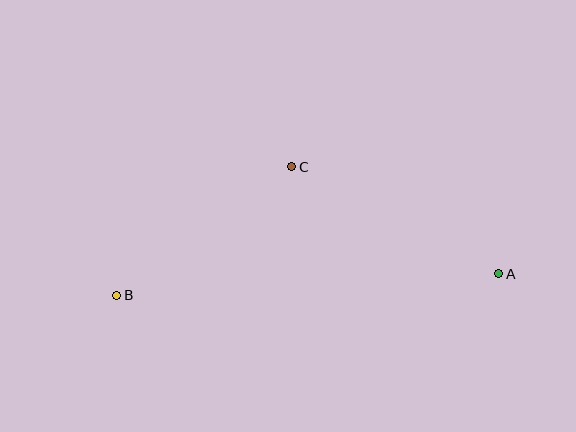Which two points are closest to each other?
Points B and C are closest to each other.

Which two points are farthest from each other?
Points A and B are farthest from each other.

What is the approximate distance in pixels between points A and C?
The distance between A and C is approximately 233 pixels.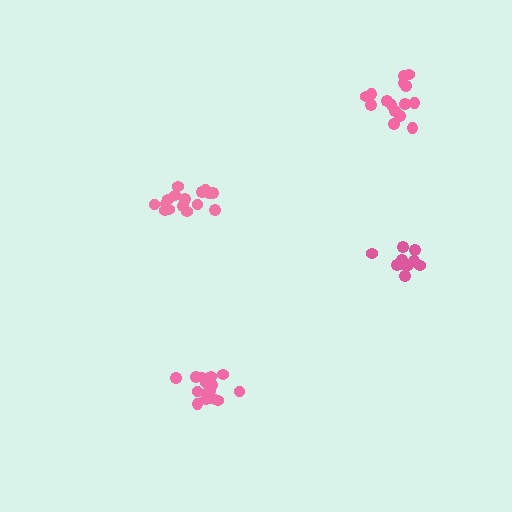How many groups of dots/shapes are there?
There are 4 groups.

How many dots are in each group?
Group 1: 17 dots, Group 2: 16 dots, Group 3: 12 dots, Group 4: 15 dots (60 total).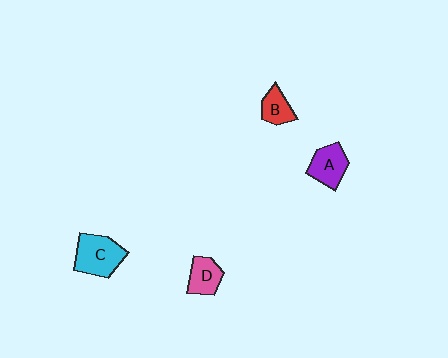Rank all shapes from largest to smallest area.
From largest to smallest: C (cyan), A (purple), D (pink), B (red).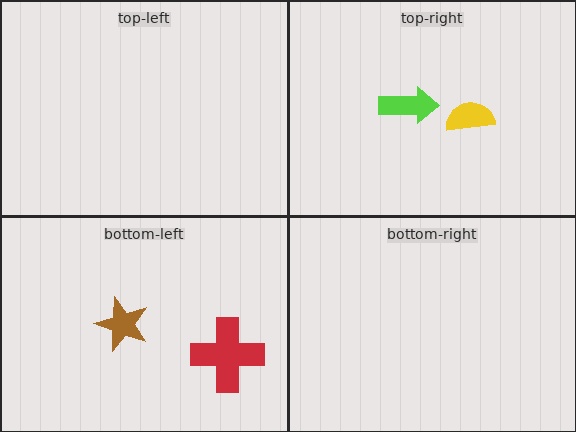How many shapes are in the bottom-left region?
2.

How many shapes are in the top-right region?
2.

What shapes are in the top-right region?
The yellow semicircle, the lime arrow.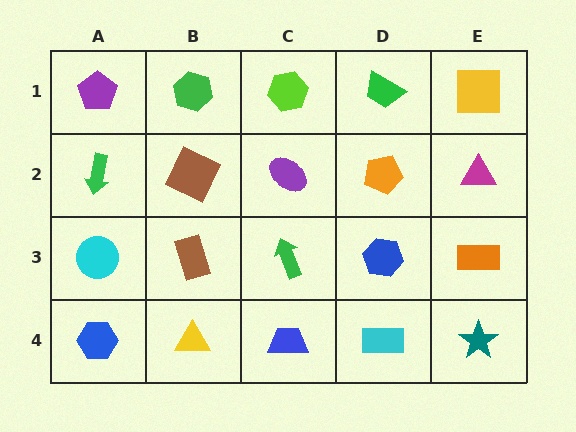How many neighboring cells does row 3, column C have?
4.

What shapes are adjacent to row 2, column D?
A green trapezoid (row 1, column D), a blue hexagon (row 3, column D), a purple ellipse (row 2, column C), a magenta triangle (row 2, column E).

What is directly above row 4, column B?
A brown rectangle.